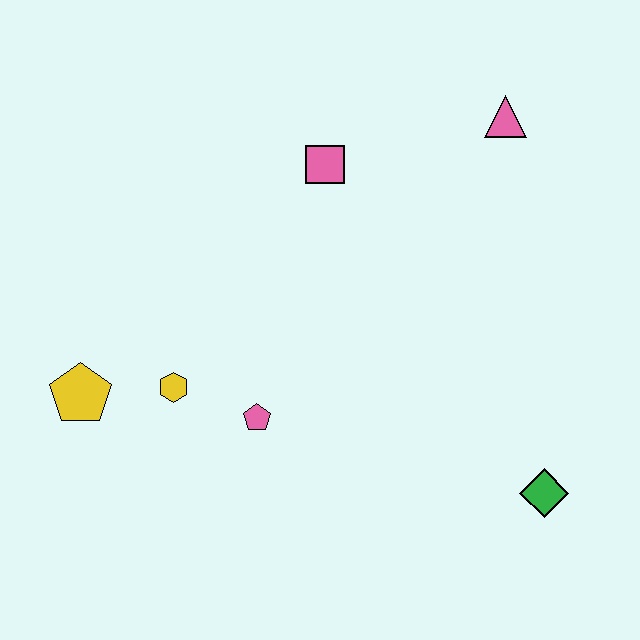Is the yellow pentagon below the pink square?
Yes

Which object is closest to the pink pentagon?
The yellow hexagon is closest to the pink pentagon.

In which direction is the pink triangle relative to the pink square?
The pink triangle is to the right of the pink square.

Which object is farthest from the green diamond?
The yellow pentagon is farthest from the green diamond.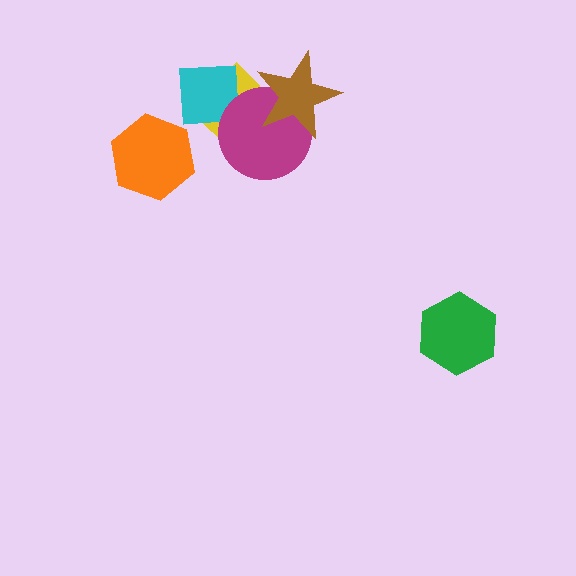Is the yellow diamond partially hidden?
Yes, it is partially covered by another shape.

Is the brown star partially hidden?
No, no other shape covers it.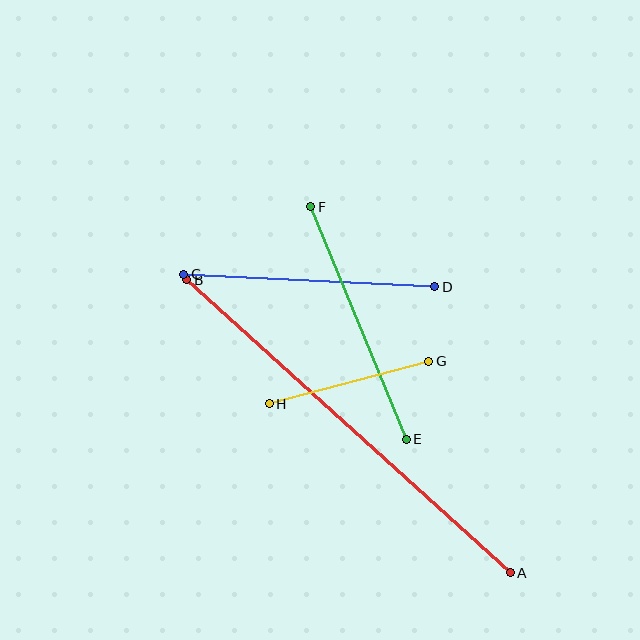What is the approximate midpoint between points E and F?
The midpoint is at approximately (358, 323) pixels.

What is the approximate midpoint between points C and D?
The midpoint is at approximately (309, 281) pixels.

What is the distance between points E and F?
The distance is approximately 252 pixels.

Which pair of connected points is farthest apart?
Points A and B are farthest apart.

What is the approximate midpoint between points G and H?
The midpoint is at approximately (349, 383) pixels.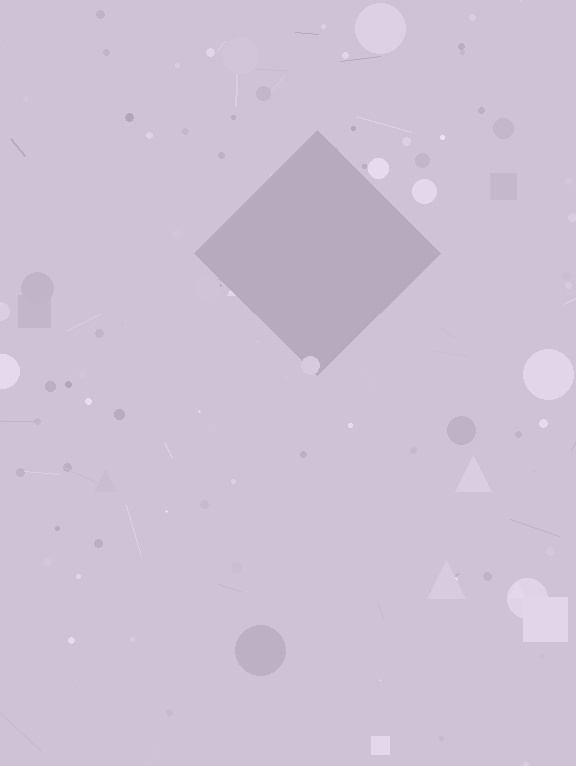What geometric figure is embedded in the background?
A diamond is embedded in the background.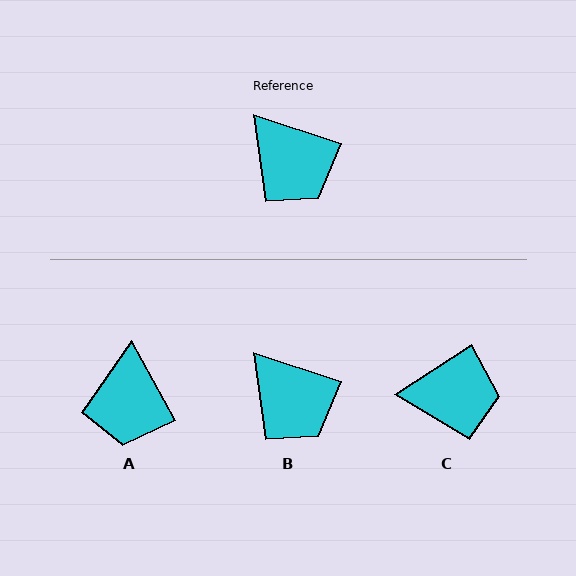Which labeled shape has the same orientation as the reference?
B.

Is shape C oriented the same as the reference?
No, it is off by about 51 degrees.